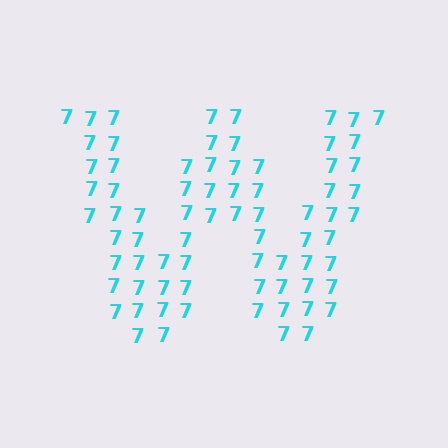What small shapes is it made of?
It is made of small digit 7's.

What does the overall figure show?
The overall figure shows the letter W.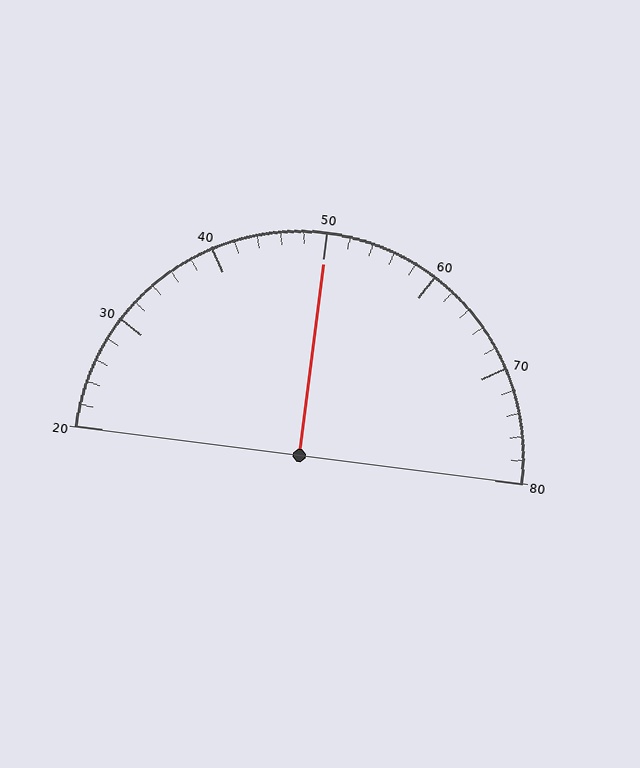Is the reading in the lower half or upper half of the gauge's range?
The reading is in the upper half of the range (20 to 80).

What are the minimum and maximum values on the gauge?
The gauge ranges from 20 to 80.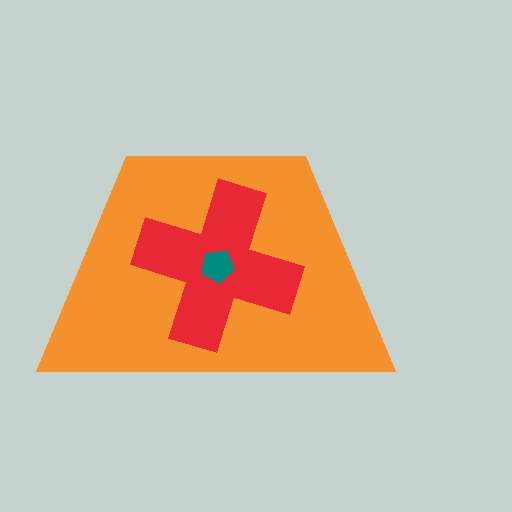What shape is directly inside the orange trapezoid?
The red cross.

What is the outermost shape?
The orange trapezoid.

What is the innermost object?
The teal pentagon.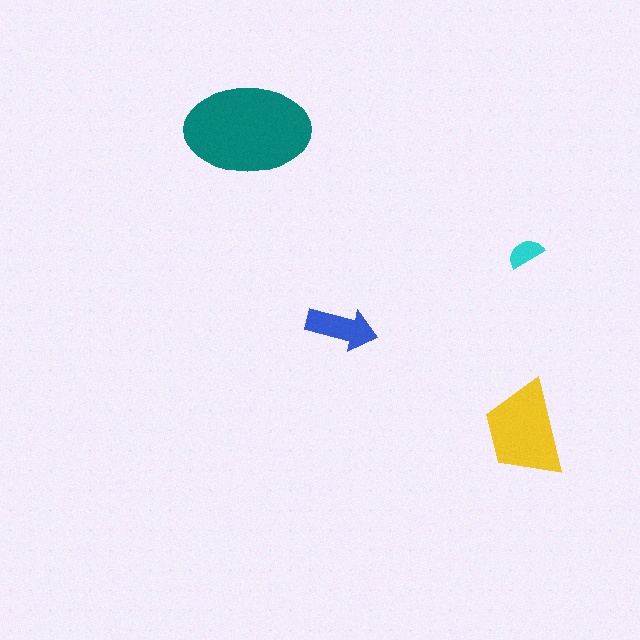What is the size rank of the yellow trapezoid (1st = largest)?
2nd.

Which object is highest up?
The teal ellipse is topmost.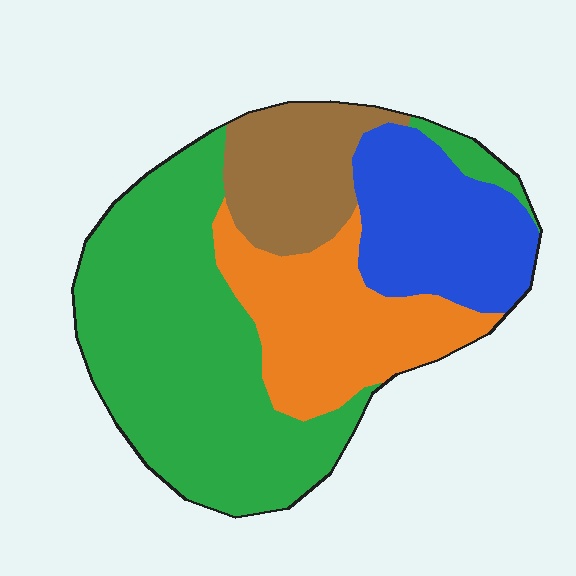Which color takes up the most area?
Green, at roughly 45%.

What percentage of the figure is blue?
Blue covers roughly 20% of the figure.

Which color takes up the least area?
Brown, at roughly 15%.